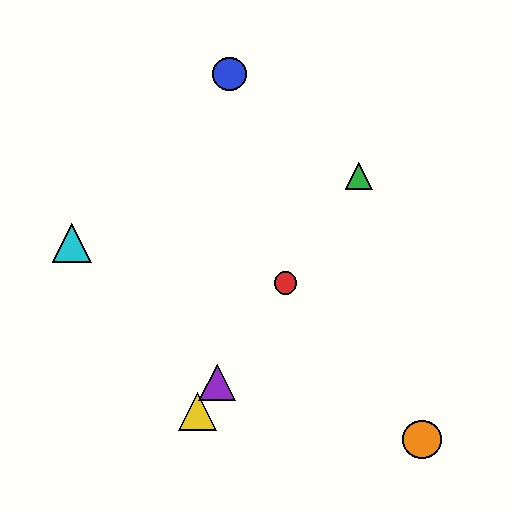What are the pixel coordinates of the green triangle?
The green triangle is at (359, 176).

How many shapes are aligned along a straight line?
4 shapes (the red circle, the green triangle, the yellow triangle, the purple triangle) are aligned along a straight line.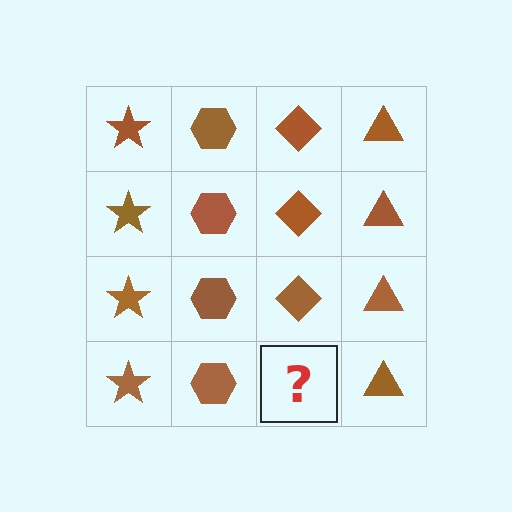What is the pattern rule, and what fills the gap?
The rule is that each column has a consistent shape. The gap should be filled with a brown diamond.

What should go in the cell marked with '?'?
The missing cell should contain a brown diamond.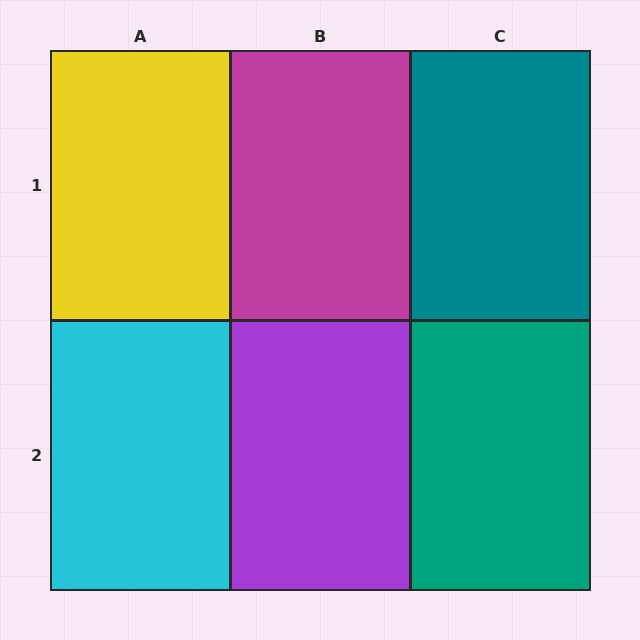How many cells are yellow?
1 cell is yellow.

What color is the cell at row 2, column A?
Cyan.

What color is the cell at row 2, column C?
Teal.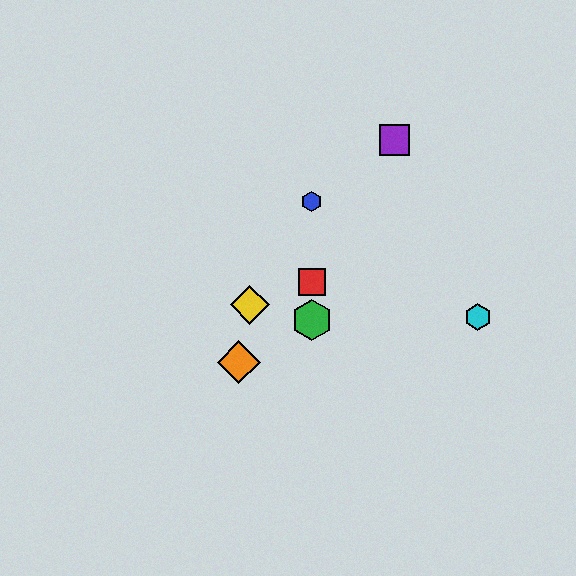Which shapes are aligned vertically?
The red square, the blue hexagon, the green hexagon are aligned vertically.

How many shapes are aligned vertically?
3 shapes (the red square, the blue hexagon, the green hexagon) are aligned vertically.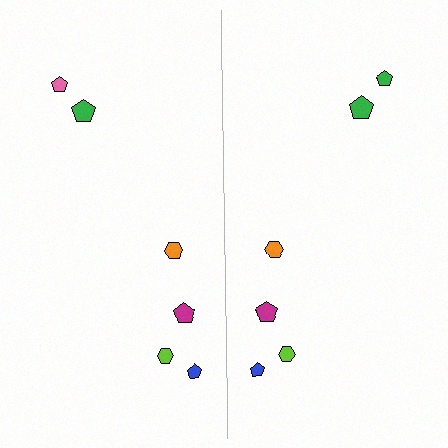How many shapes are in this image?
There are 12 shapes in this image.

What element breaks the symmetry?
The green pentagon on the right side breaks the symmetry — its mirror counterpart is pink.